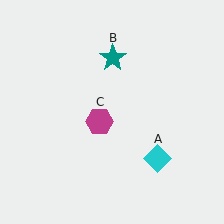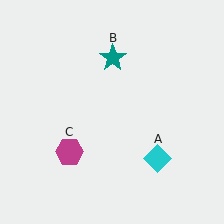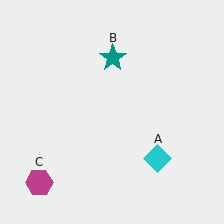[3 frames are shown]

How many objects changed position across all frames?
1 object changed position: magenta hexagon (object C).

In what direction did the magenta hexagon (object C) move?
The magenta hexagon (object C) moved down and to the left.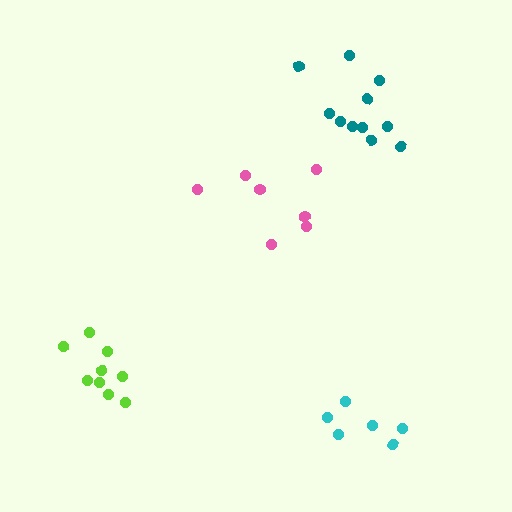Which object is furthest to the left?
The lime cluster is leftmost.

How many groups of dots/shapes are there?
There are 4 groups.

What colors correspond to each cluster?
The clusters are colored: teal, lime, pink, cyan.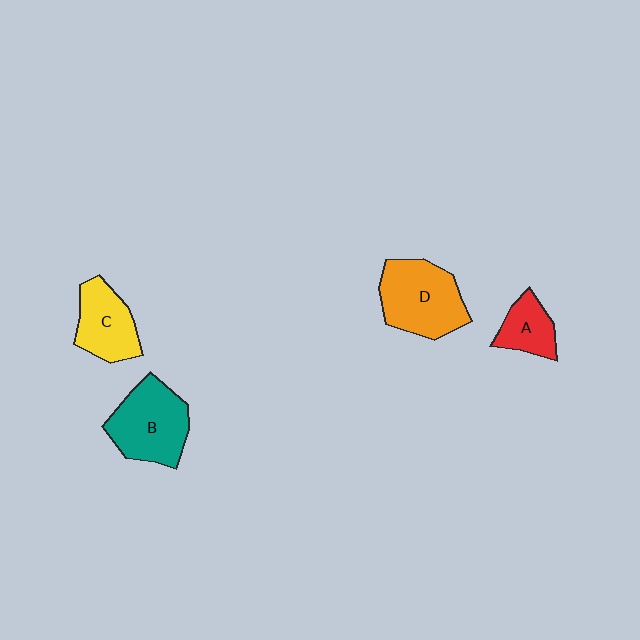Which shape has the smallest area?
Shape A (red).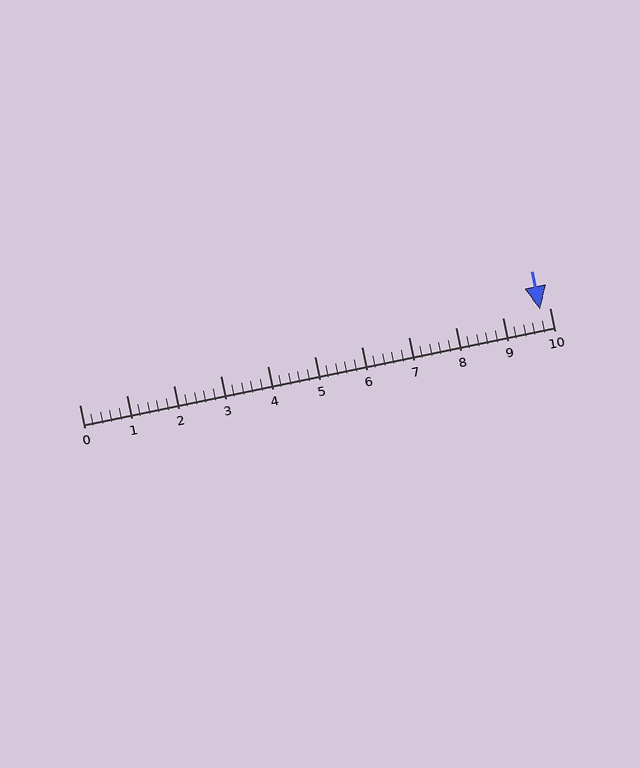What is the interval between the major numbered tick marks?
The major tick marks are spaced 1 units apart.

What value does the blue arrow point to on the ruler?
The blue arrow points to approximately 9.8.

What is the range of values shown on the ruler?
The ruler shows values from 0 to 10.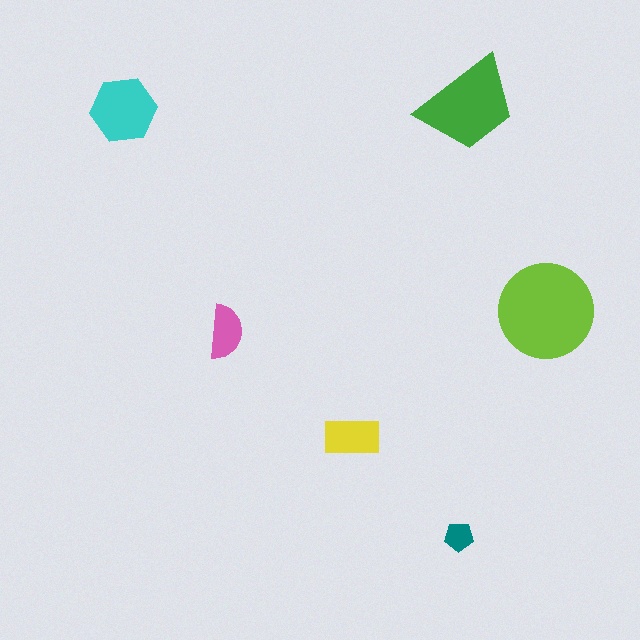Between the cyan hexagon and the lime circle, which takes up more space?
The lime circle.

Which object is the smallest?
The teal pentagon.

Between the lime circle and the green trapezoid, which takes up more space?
The lime circle.